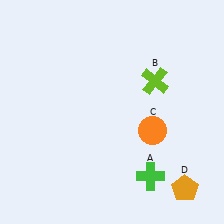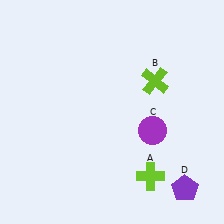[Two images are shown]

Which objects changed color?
A changed from green to lime. C changed from orange to purple. D changed from orange to purple.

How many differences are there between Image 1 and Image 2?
There are 3 differences between the two images.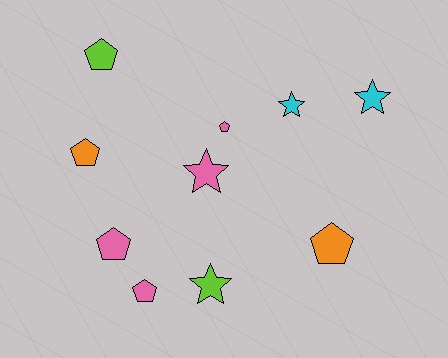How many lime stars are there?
There is 1 lime star.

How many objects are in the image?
There are 10 objects.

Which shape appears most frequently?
Pentagon, with 6 objects.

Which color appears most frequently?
Pink, with 4 objects.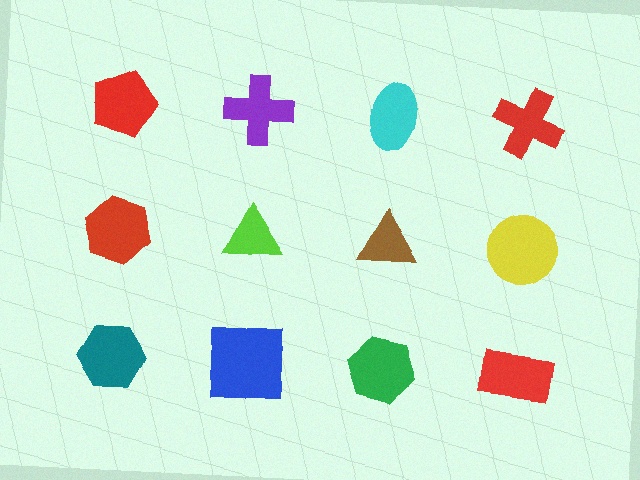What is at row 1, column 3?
A cyan ellipse.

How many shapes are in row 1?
4 shapes.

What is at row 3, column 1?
A teal hexagon.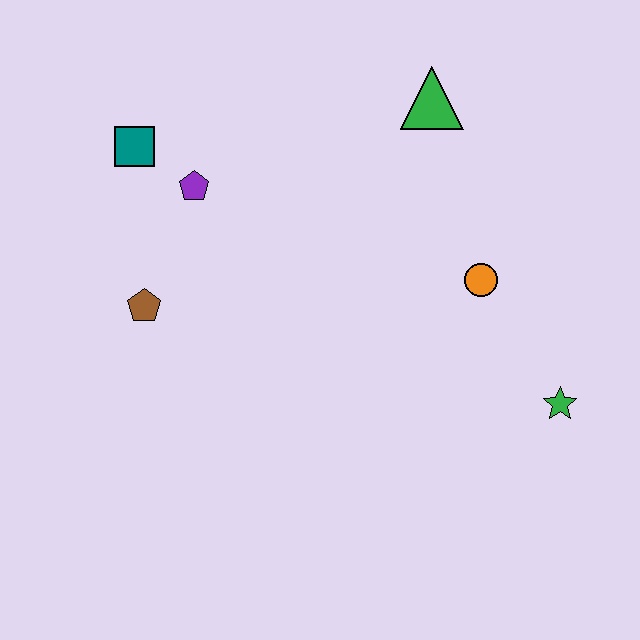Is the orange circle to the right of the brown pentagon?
Yes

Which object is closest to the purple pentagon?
The teal square is closest to the purple pentagon.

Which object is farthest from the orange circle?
The teal square is farthest from the orange circle.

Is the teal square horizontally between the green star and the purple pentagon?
No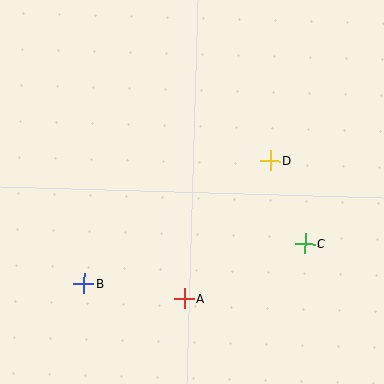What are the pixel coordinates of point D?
Point D is at (270, 161).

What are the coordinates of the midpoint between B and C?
The midpoint between B and C is at (195, 264).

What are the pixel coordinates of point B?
Point B is at (84, 284).